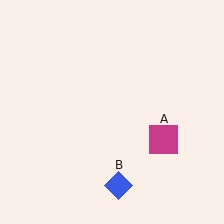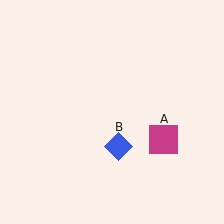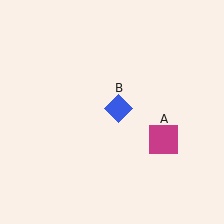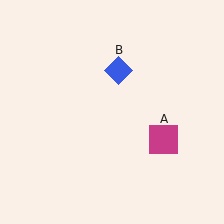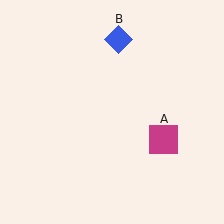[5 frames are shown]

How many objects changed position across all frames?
1 object changed position: blue diamond (object B).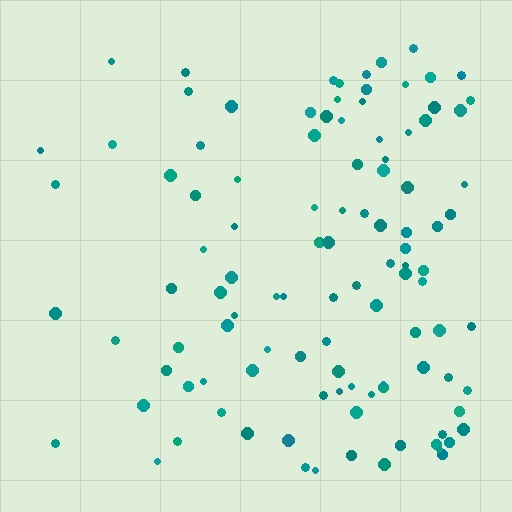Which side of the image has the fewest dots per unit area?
The left.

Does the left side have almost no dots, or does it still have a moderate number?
Still a moderate number, just noticeably fewer than the right.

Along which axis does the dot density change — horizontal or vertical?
Horizontal.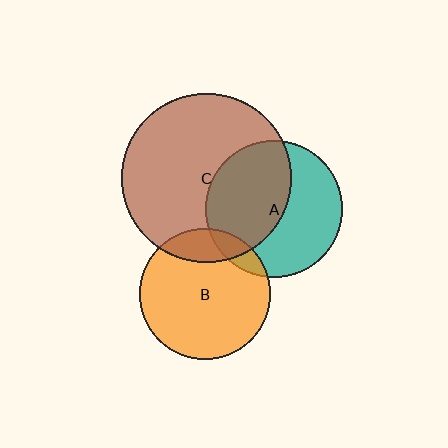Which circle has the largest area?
Circle C (brown).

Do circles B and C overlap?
Yes.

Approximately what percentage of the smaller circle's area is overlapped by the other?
Approximately 15%.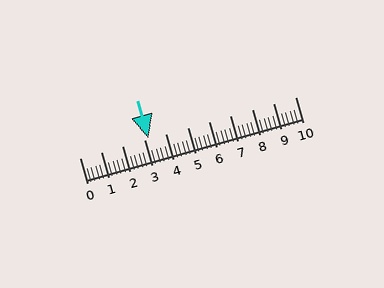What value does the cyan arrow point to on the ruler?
The cyan arrow points to approximately 3.2.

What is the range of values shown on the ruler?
The ruler shows values from 0 to 10.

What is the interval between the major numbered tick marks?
The major tick marks are spaced 1 units apart.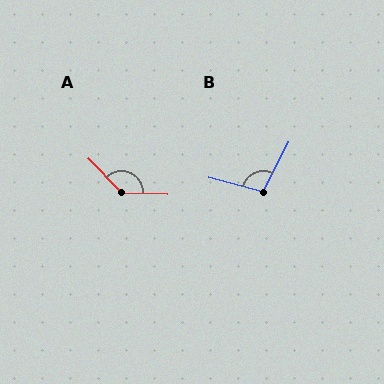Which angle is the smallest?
B, at approximately 102 degrees.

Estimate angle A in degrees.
Approximately 136 degrees.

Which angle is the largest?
A, at approximately 136 degrees.